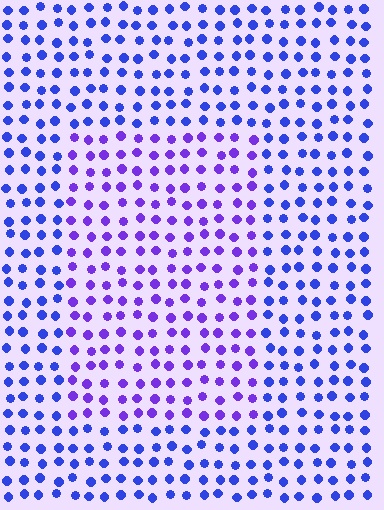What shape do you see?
I see a rectangle.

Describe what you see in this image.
The image is filled with small blue elements in a uniform arrangement. A rectangle-shaped region is visible where the elements are tinted to a slightly different hue, forming a subtle color boundary.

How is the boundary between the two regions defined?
The boundary is defined purely by a slight shift in hue (about 32 degrees). Spacing, size, and orientation are identical on both sides.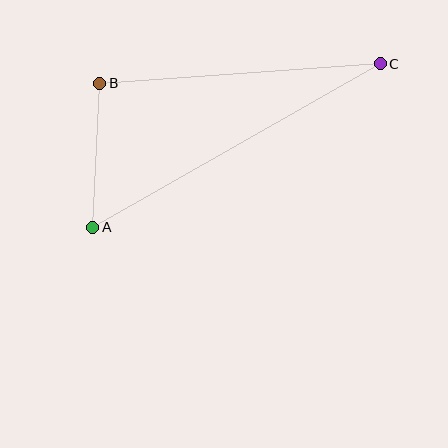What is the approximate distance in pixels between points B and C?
The distance between B and C is approximately 281 pixels.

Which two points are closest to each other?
Points A and B are closest to each other.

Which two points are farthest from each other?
Points A and C are farthest from each other.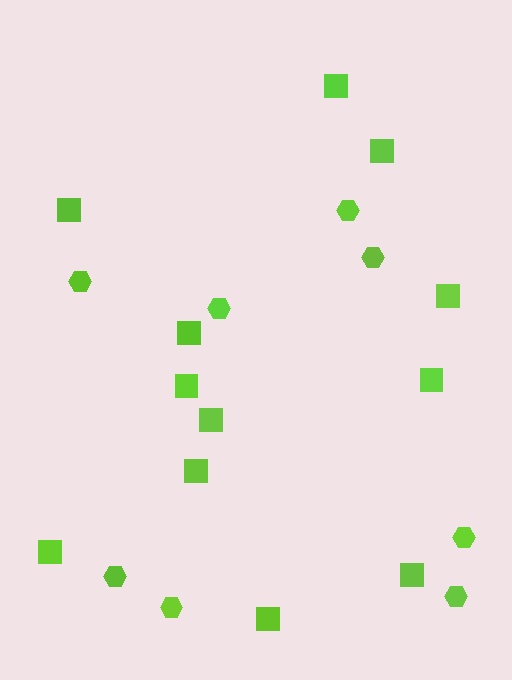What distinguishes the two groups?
There are 2 groups: one group of squares (12) and one group of hexagons (8).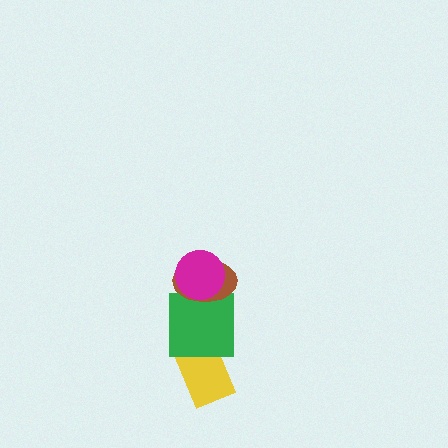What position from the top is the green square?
The green square is 3rd from the top.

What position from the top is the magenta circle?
The magenta circle is 1st from the top.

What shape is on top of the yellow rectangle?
The green square is on top of the yellow rectangle.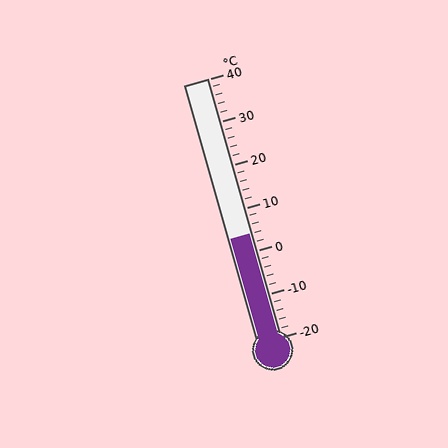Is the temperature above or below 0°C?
The temperature is above 0°C.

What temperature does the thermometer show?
The thermometer shows approximately 4°C.